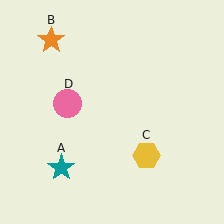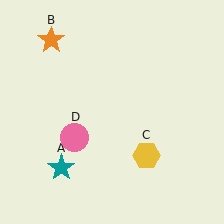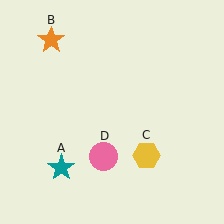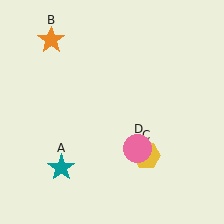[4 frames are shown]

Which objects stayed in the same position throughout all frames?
Teal star (object A) and orange star (object B) and yellow hexagon (object C) remained stationary.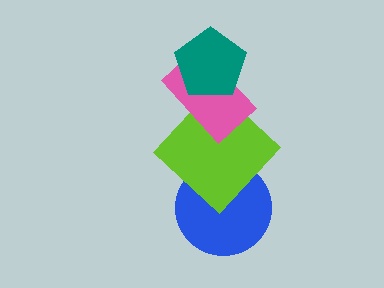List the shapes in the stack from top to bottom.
From top to bottom: the teal pentagon, the pink rectangle, the lime diamond, the blue circle.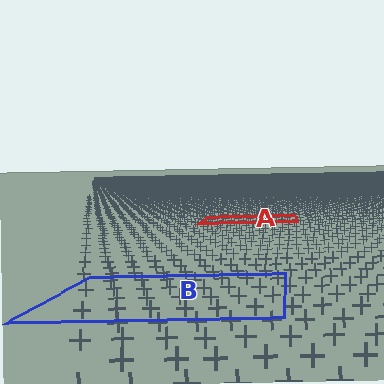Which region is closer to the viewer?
Region B is closer. The texture elements there are larger and more spread out.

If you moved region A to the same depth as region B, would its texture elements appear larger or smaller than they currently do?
They would appear larger. At a closer depth, the same texture elements are projected at a bigger on-screen size.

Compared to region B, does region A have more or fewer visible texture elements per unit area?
Region A has more texture elements per unit area — they are packed more densely because it is farther away.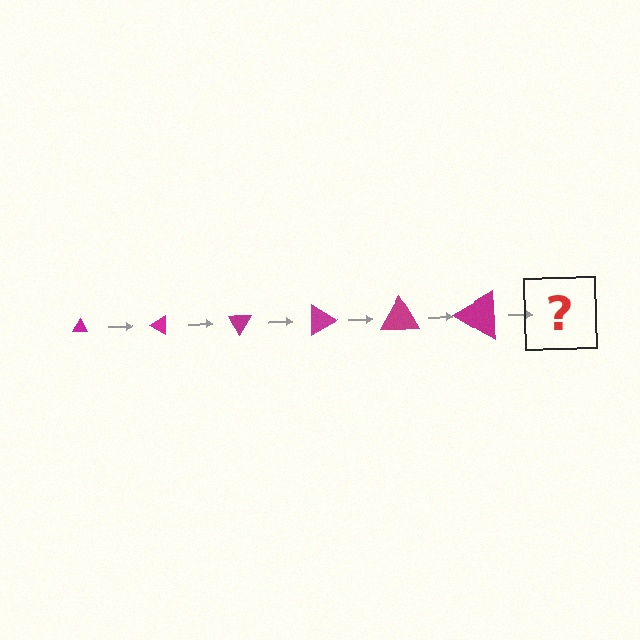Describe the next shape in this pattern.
It should be a triangle, larger than the previous one and rotated 180 degrees from the start.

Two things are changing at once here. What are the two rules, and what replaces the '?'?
The two rules are that the triangle grows larger each step and it rotates 30 degrees each step. The '?' should be a triangle, larger than the previous one and rotated 180 degrees from the start.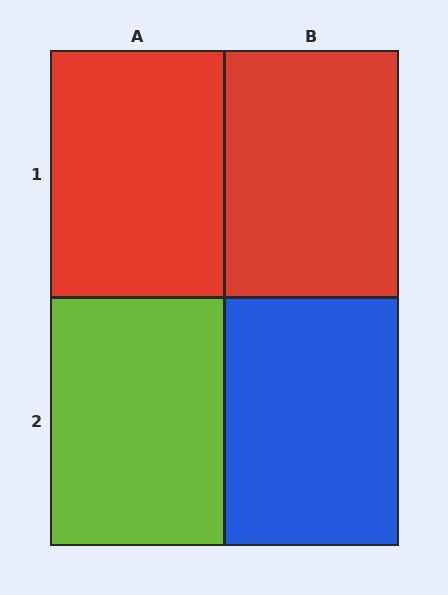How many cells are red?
2 cells are red.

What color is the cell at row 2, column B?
Blue.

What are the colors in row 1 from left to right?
Red, red.